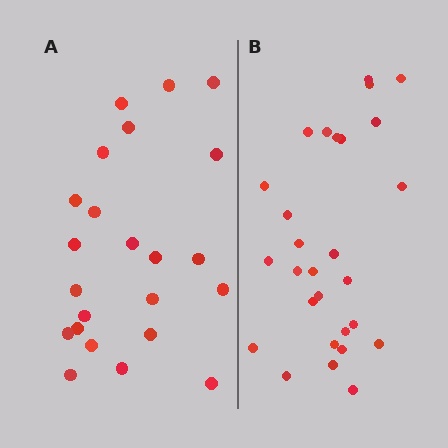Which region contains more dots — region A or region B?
Region B (the right region) has more dots.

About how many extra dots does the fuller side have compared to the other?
Region B has about 5 more dots than region A.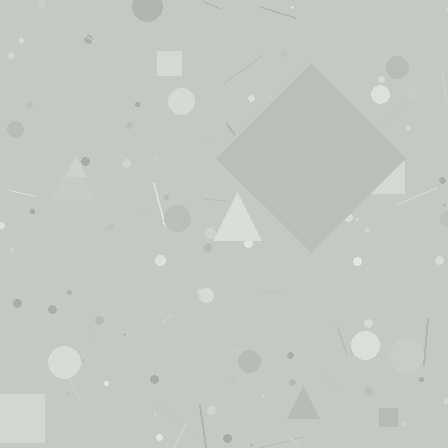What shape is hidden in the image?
A diamond is hidden in the image.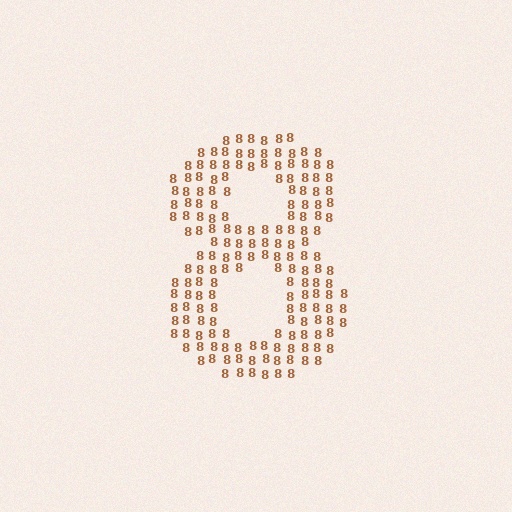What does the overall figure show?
The overall figure shows the digit 8.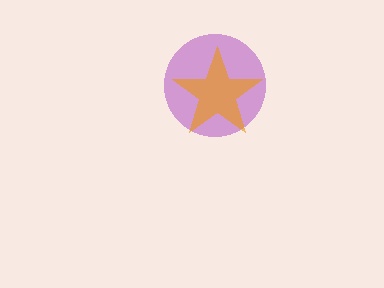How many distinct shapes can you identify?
There are 2 distinct shapes: a purple circle, an orange star.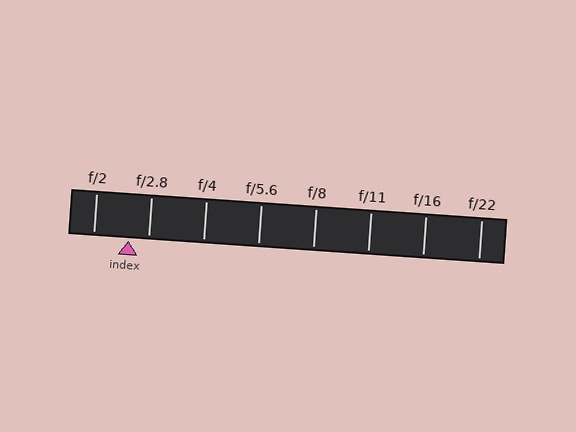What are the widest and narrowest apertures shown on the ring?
The widest aperture shown is f/2 and the narrowest is f/22.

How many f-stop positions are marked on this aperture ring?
There are 8 f-stop positions marked.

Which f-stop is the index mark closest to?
The index mark is closest to f/2.8.